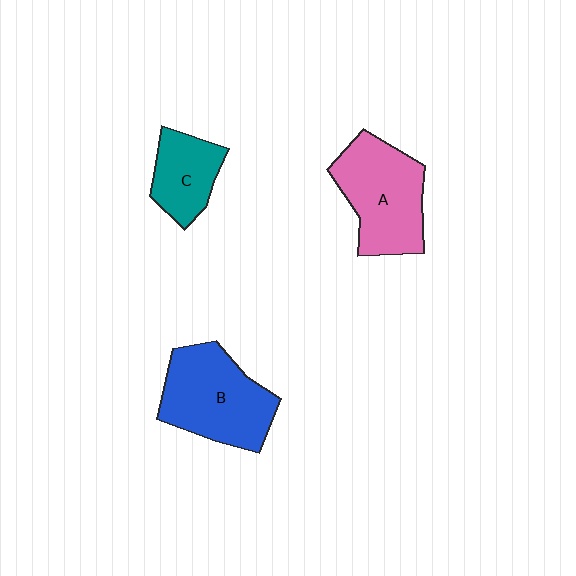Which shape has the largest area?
Shape B (blue).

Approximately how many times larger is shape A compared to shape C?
Approximately 1.7 times.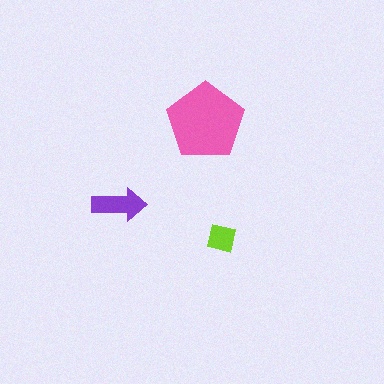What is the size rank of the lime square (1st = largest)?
3rd.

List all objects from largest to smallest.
The pink pentagon, the purple arrow, the lime square.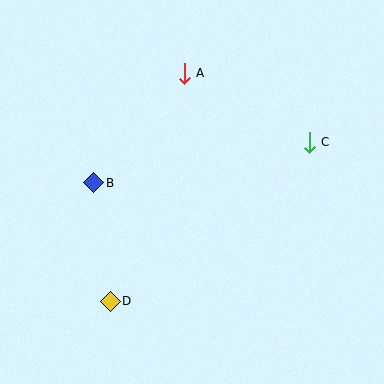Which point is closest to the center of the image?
Point B at (94, 183) is closest to the center.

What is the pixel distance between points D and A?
The distance between D and A is 240 pixels.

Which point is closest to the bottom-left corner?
Point D is closest to the bottom-left corner.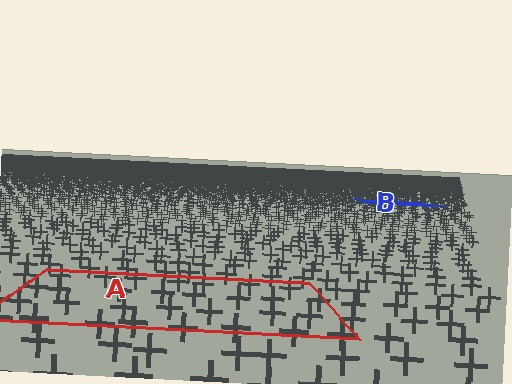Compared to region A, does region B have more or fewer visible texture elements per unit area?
Region B has more texture elements per unit area — they are packed more densely because it is farther away.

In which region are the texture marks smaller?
The texture marks are smaller in region B, because it is farther away.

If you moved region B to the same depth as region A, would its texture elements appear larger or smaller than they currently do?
They would appear larger. At a closer depth, the same texture elements are projected at a bigger on-screen size.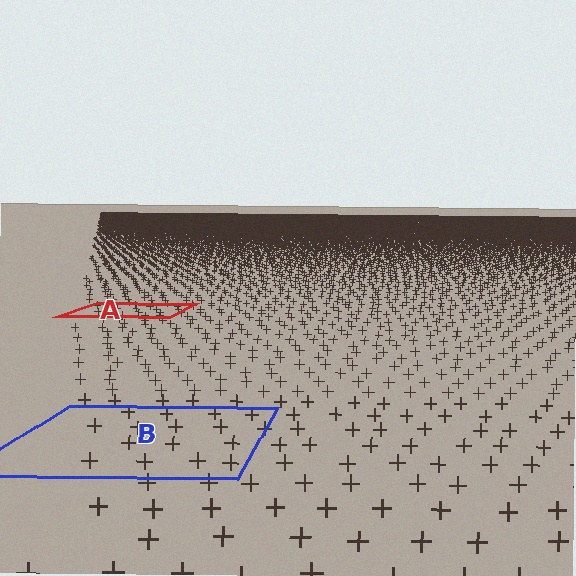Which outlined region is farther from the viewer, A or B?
Region A is farther from the viewer — the texture elements inside it appear smaller and more densely packed.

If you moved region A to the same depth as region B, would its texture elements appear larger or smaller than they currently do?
They would appear larger. At a closer depth, the same texture elements are projected at a bigger on-screen size.